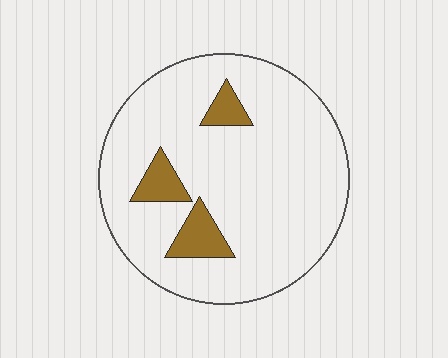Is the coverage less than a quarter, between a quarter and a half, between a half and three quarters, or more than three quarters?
Less than a quarter.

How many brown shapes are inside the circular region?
3.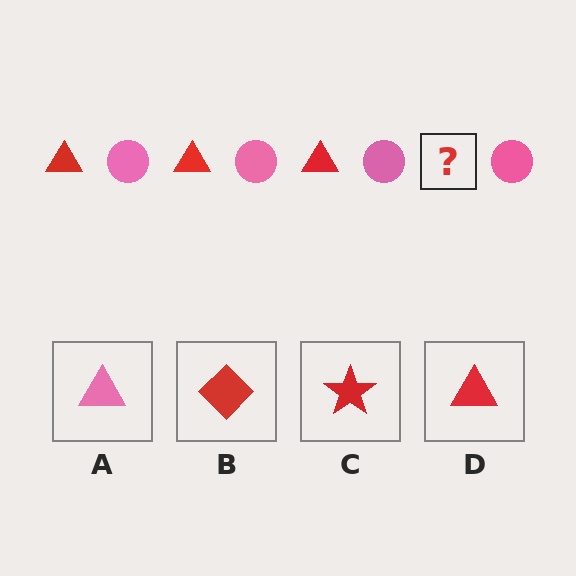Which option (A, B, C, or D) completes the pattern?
D.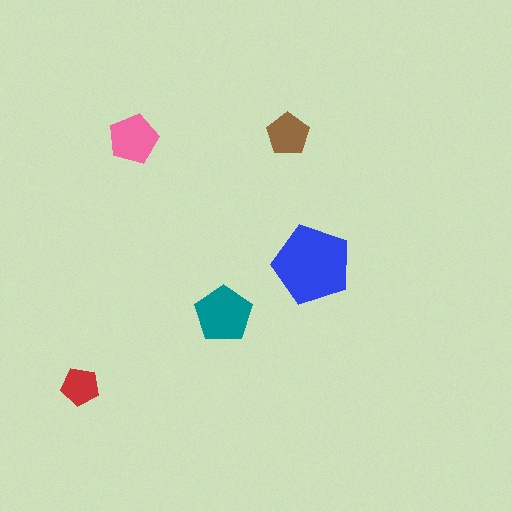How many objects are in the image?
There are 5 objects in the image.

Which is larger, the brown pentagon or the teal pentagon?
The teal one.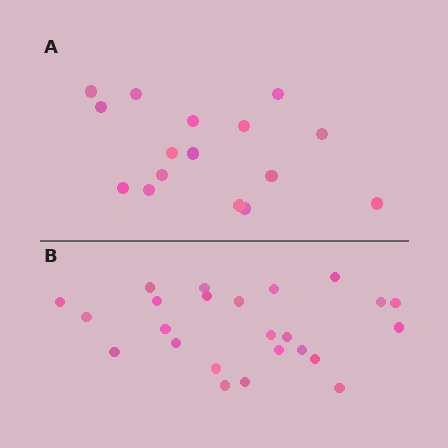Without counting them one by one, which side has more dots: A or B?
Region B (the bottom region) has more dots.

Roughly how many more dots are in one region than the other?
Region B has roughly 8 or so more dots than region A.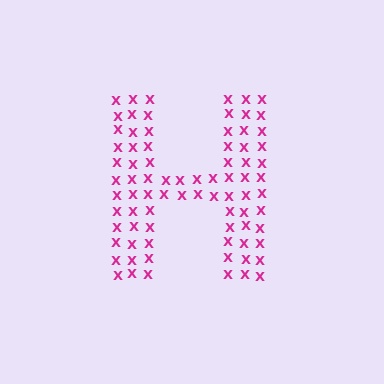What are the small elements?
The small elements are letter X's.